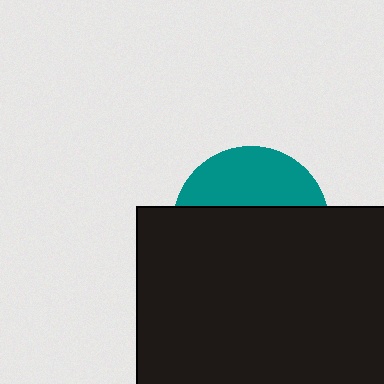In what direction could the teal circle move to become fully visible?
The teal circle could move up. That would shift it out from behind the black rectangle entirely.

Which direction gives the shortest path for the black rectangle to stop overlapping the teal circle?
Moving down gives the shortest separation.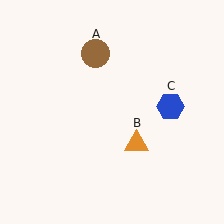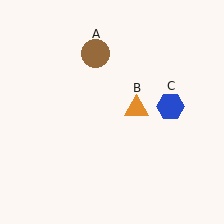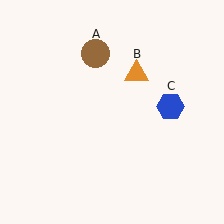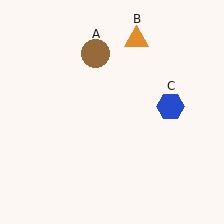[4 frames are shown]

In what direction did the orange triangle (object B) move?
The orange triangle (object B) moved up.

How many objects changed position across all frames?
1 object changed position: orange triangle (object B).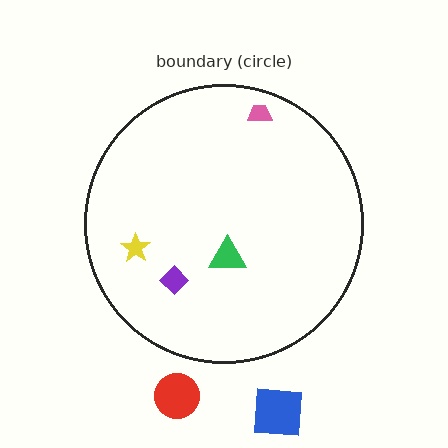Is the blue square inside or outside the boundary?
Outside.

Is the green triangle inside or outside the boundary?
Inside.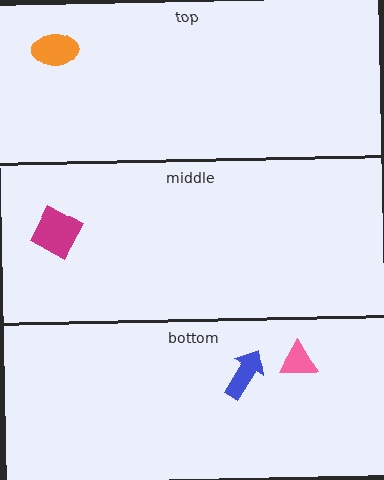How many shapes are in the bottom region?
2.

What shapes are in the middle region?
The magenta square.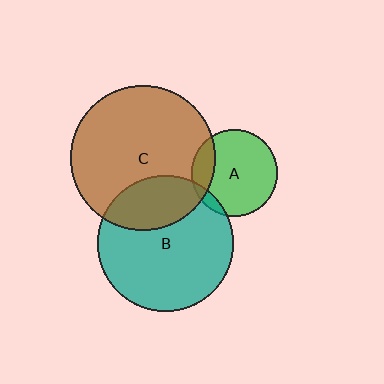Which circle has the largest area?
Circle C (brown).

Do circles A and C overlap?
Yes.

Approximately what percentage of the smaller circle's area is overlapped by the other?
Approximately 20%.